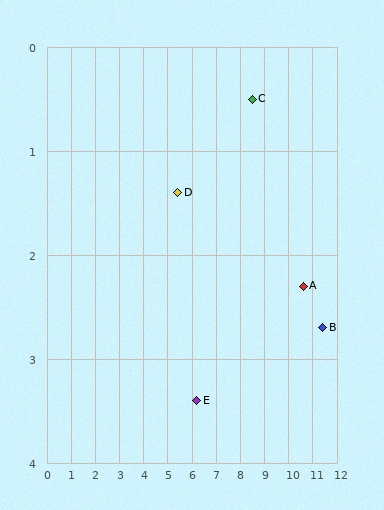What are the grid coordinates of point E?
Point E is at approximately (6.2, 3.4).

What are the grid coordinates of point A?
Point A is at approximately (10.6, 2.3).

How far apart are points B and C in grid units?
Points B and C are about 3.6 grid units apart.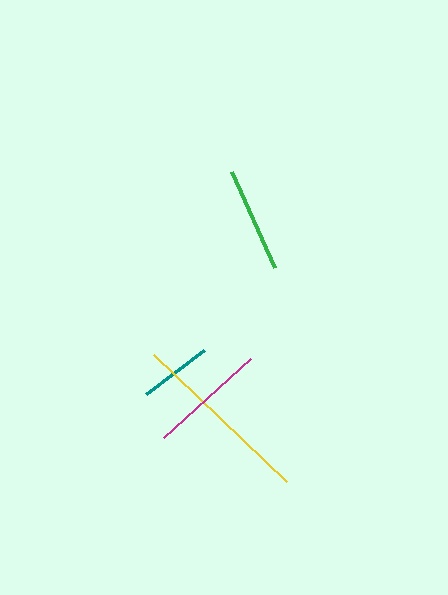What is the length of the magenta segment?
The magenta segment is approximately 118 pixels long.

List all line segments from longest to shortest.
From longest to shortest: yellow, magenta, green, teal.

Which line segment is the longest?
The yellow line is the longest at approximately 184 pixels.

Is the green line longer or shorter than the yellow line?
The yellow line is longer than the green line.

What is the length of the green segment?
The green segment is approximately 105 pixels long.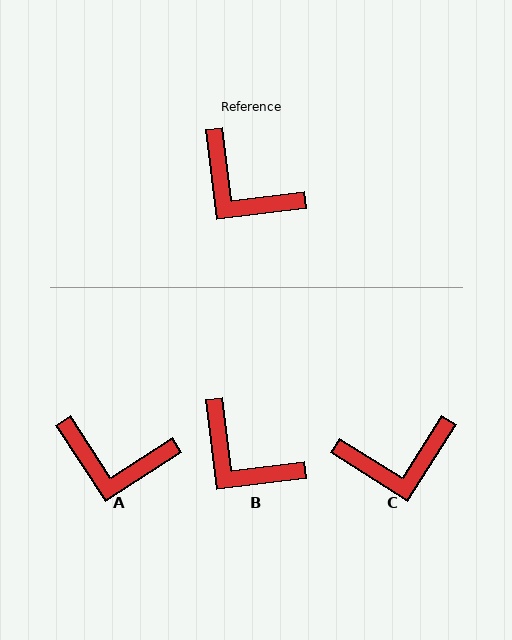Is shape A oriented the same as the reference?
No, it is off by about 26 degrees.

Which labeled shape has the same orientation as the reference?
B.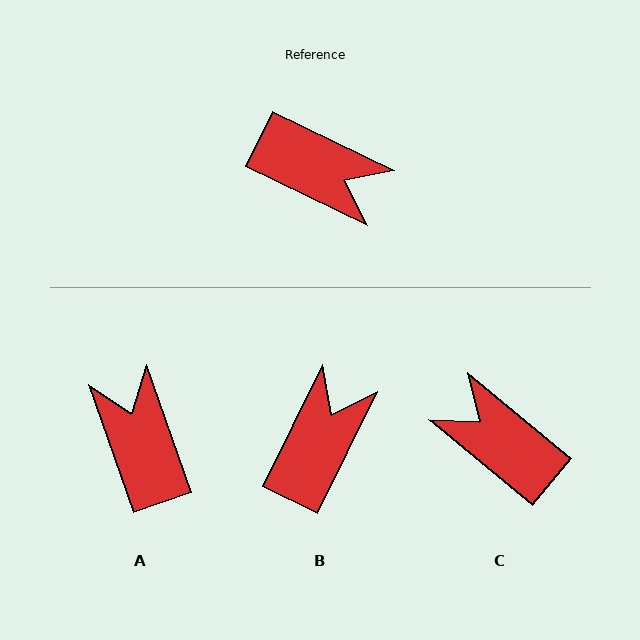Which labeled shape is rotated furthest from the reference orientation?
C, about 166 degrees away.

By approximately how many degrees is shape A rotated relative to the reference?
Approximately 135 degrees counter-clockwise.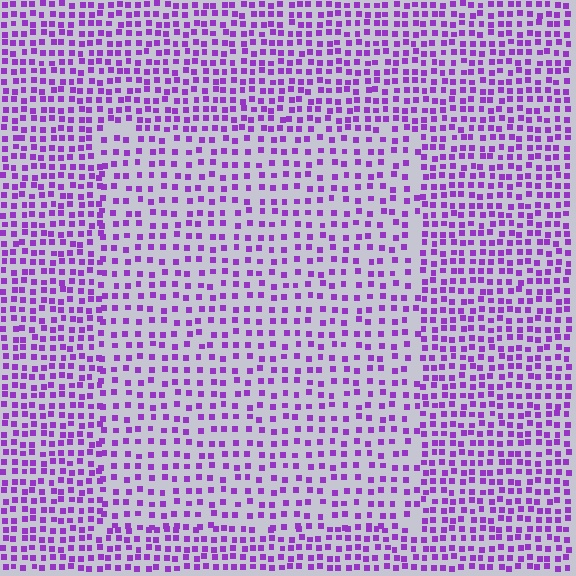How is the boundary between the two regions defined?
The boundary is defined by a change in element density (approximately 1.6x ratio). All elements are the same color, size, and shape.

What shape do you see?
I see a rectangle.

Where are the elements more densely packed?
The elements are more densely packed outside the rectangle boundary.